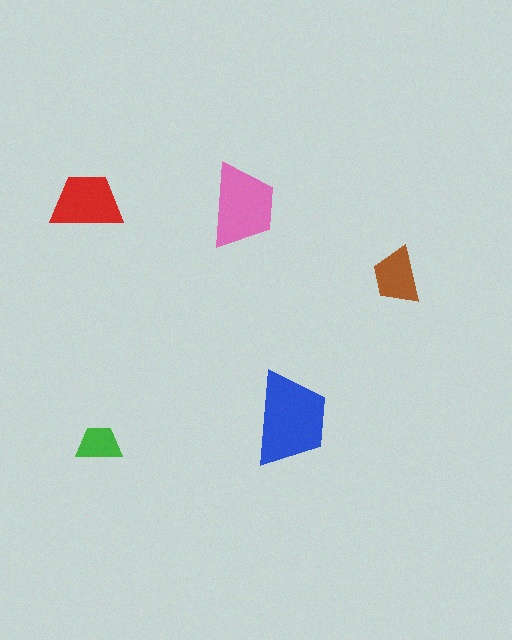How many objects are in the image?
There are 5 objects in the image.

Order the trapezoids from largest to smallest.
the blue one, the pink one, the red one, the brown one, the green one.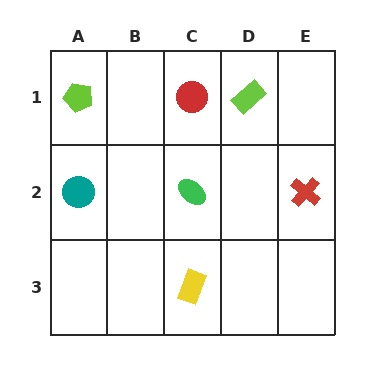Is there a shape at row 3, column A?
No, that cell is empty.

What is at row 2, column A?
A teal circle.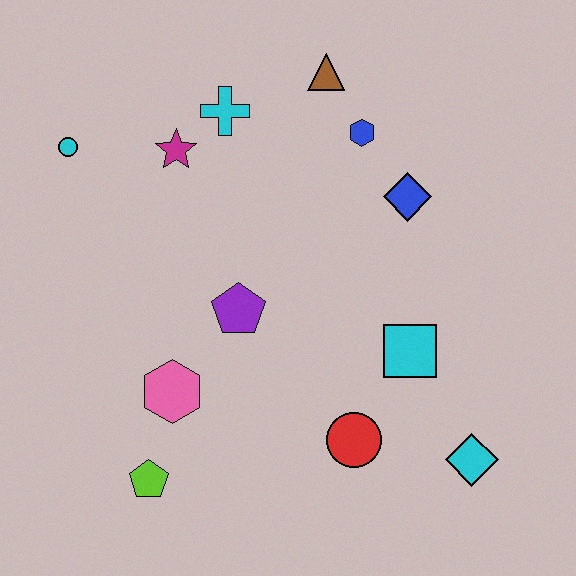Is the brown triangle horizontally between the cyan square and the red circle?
No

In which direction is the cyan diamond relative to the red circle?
The cyan diamond is to the right of the red circle.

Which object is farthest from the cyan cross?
The cyan diamond is farthest from the cyan cross.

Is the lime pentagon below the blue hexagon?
Yes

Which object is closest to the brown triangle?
The blue hexagon is closest to the brown triangle.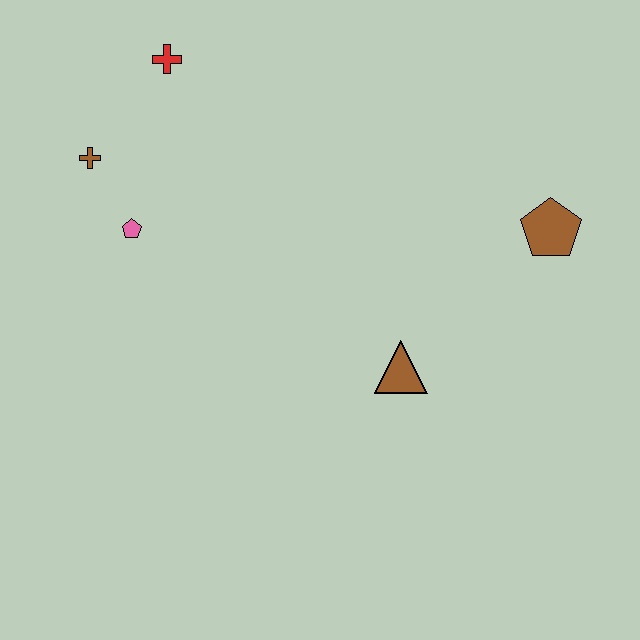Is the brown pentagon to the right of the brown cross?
Yes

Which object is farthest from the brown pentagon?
The brown cross is farthest from the brown pentagon.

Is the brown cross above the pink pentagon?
Yes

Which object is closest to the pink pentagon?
The brown cross is closest to the pink pentagon.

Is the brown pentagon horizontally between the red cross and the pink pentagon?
No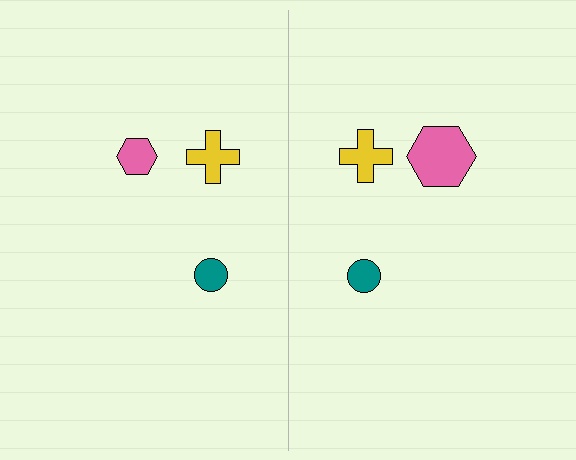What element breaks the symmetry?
The pink hexagon on the right side has a different size than its mirror counterpart.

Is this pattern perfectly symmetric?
No, the pattern is not perfectly symmetric. The pink hexagon on the right side has a different size than its mirror counterpart.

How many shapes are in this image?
There are 6 shapes in this image.